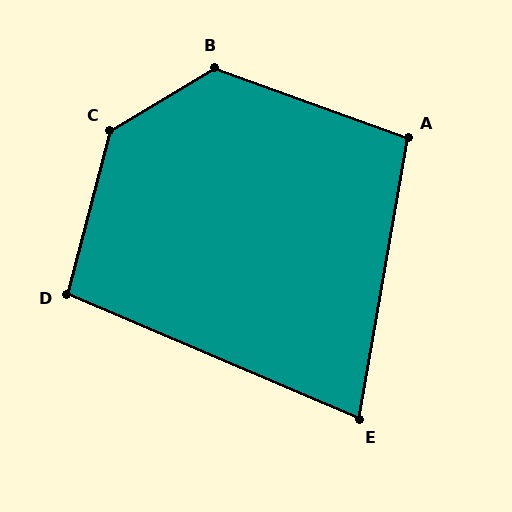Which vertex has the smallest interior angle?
E, at approximately 77 degrees.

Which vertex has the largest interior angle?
C, at approximately 135 degrees.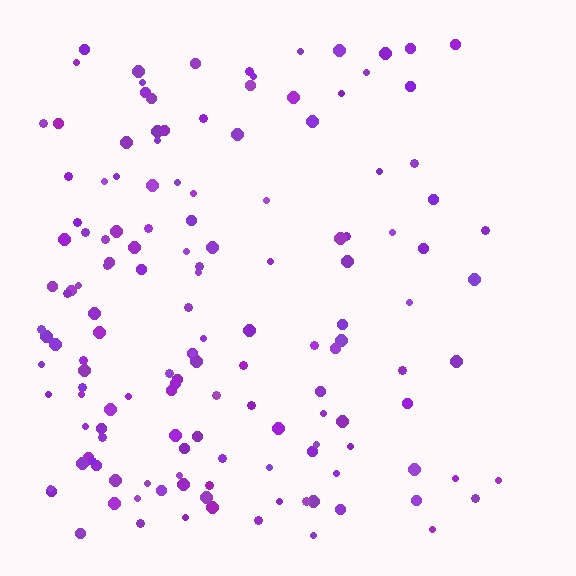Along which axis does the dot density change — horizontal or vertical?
Horizontal.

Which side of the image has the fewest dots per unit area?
The right.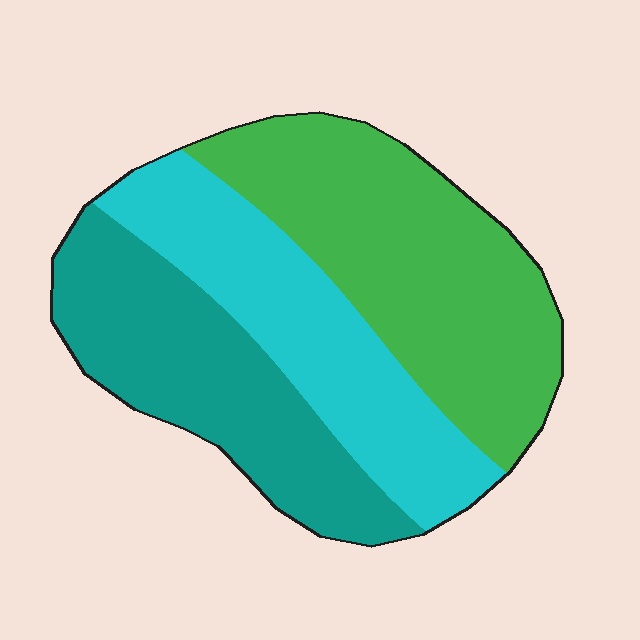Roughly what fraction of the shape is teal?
Teal takes up about one third (1/3) of the shape.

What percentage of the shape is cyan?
Cyan takes up between a sixth and a third of the shape.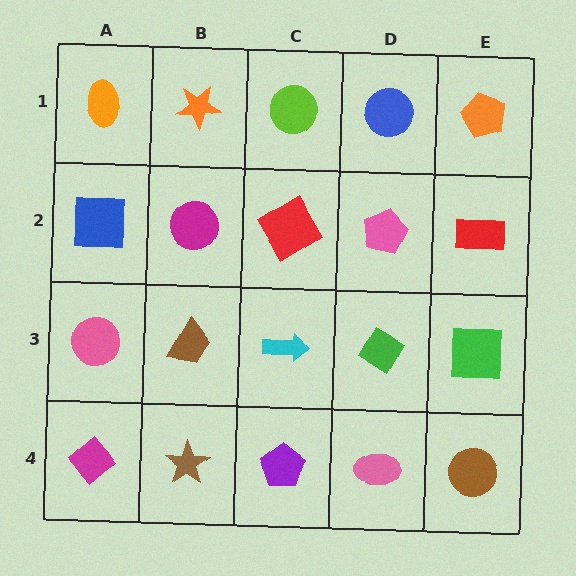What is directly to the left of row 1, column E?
A blue circle.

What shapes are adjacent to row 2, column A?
An orange ellipse (row 1, column A), a pink circle (row 3, column A), a magenta circle (row 2, column B).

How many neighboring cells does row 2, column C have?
4.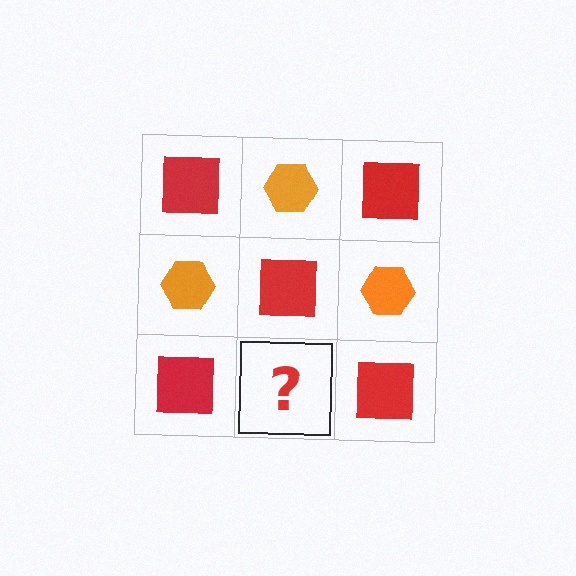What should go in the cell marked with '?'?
The missing cell should contain an orange hexagon.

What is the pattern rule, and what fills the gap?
The rule is that it alternates red square and orange hexagon in a checkerboard pattern. The gap should be filled with an orange hexagon.